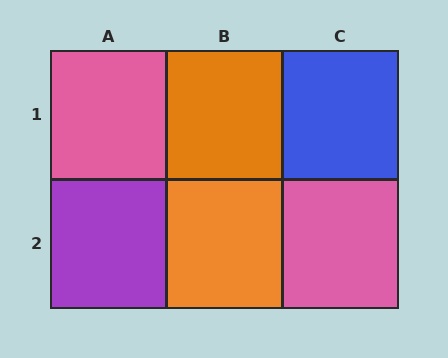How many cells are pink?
2 cells are pink.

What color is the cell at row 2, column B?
Orange.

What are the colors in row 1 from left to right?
Pink, orange, blue.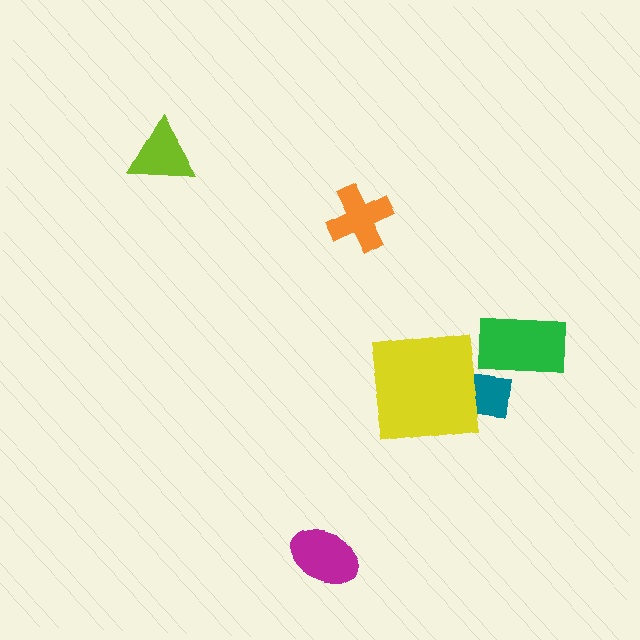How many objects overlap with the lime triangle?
0 objects overlap with the lime triangle.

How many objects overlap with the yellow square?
1 object overlaps with the yellow square.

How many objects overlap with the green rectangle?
1 object overlaps with the green rectangle.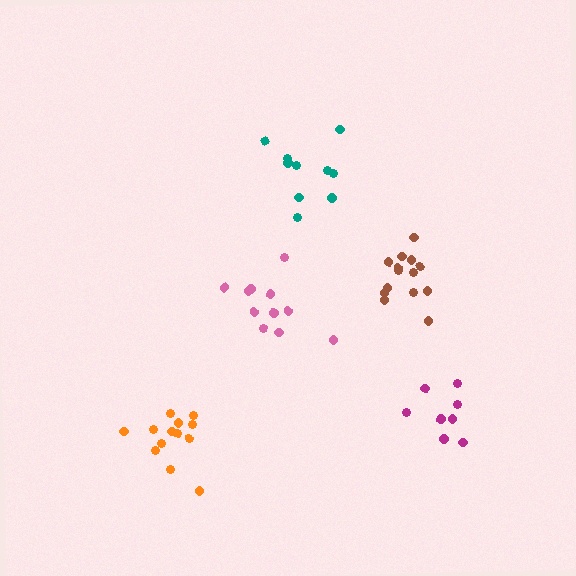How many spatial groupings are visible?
There are 5 spatial groupings.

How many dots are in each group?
Group 1: 14 dots, Group 2: 13 dots, Group 3: 11 dots, Group 4: 8 dots, Group 5: 10 dots (56 total).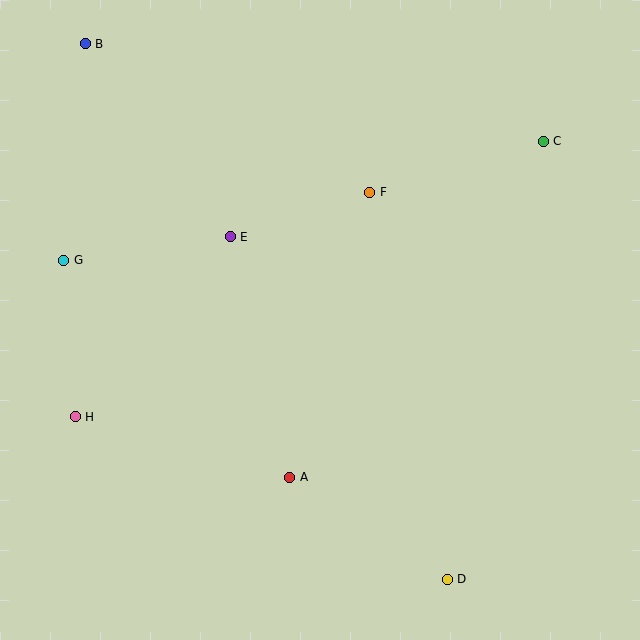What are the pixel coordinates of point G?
Point G is at (64, 260).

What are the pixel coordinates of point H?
Point H is at (75, 417).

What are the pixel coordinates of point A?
Point A is at (290, 477).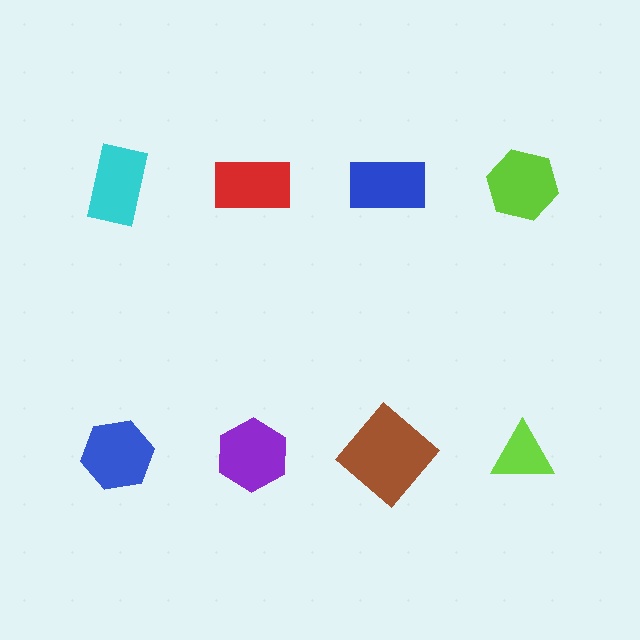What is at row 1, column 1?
A cyan rectangle.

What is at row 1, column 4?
A lime hexagon.